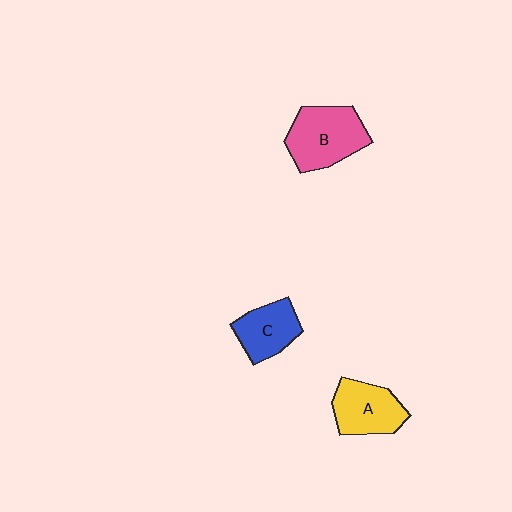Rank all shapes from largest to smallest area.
From largest to smallest: B (pink), A (yellow), C (blue).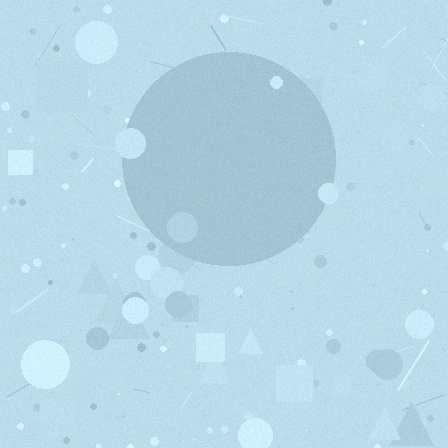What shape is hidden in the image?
A circle is hidden in the image.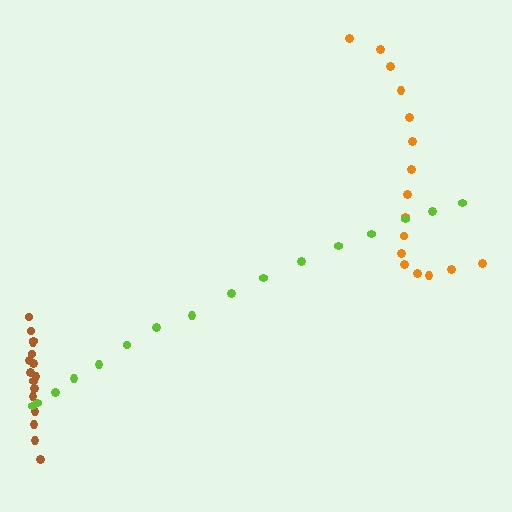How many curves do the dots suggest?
There are 3 distinct paths.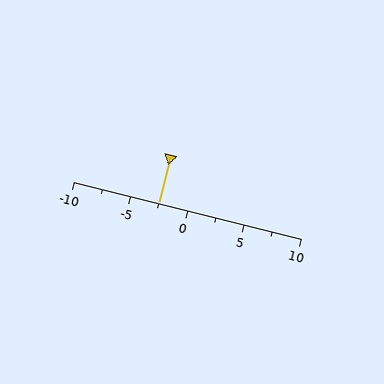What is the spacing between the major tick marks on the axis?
The major ticks are spaced 5 apart.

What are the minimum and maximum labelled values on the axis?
The axis runs from -10 to 10.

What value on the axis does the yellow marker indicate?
The marker indicates approximately -2.5.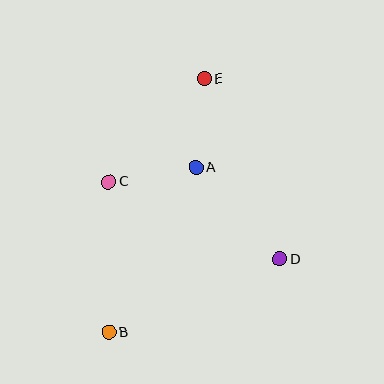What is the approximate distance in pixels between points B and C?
The distance between B and C is approximately 150 pixels.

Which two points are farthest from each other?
Points B and E are farthest from each other.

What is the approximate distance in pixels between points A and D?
The distance between A and D is approximately 125 pixels.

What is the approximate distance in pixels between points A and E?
The distance between A and E is approximately 89 pixels.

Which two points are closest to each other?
Points A and C are closest to each other.